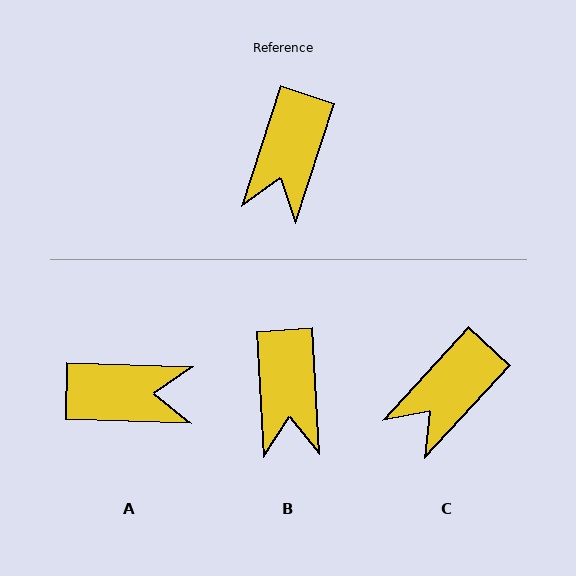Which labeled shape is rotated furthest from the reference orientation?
A, about 106 degrees away.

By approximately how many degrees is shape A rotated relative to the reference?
Approximately 106 degrees counter-clockwise.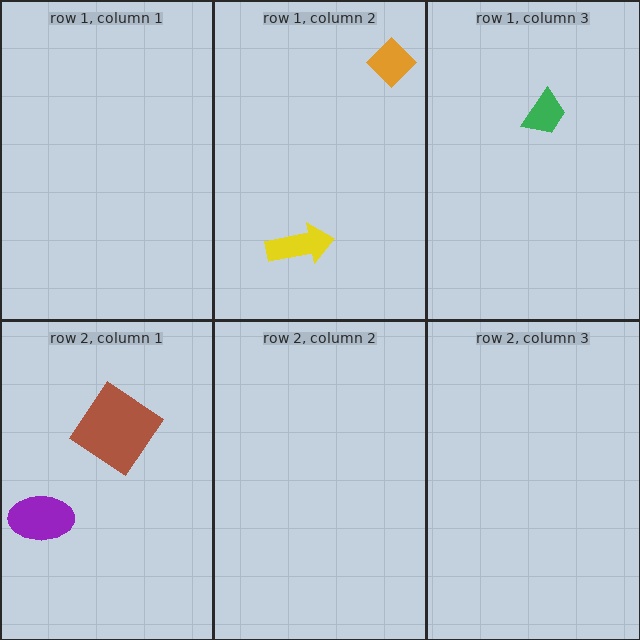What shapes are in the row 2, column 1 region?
The brown diamond, the purple ellipse.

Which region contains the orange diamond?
The row 1, column 2 region.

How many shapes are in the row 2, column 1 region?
2.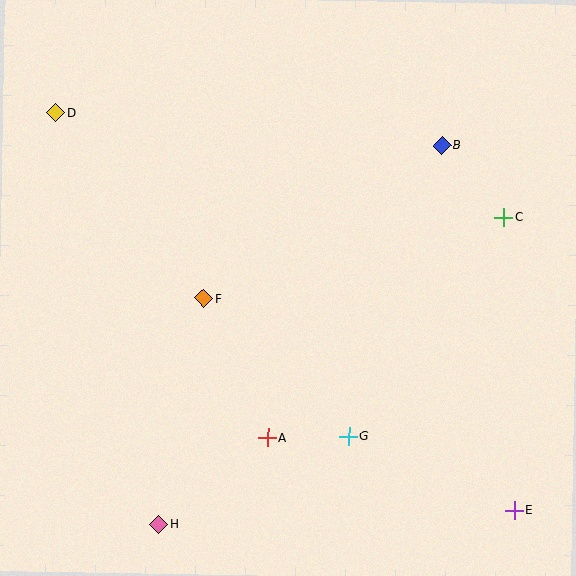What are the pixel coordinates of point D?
Point D is at (56, 112).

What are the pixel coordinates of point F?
Point F is at (204, 298).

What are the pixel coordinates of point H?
Point H is at (158, 524).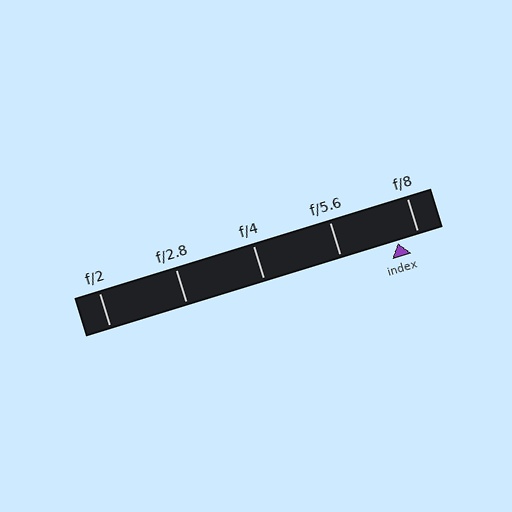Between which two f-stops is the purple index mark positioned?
The index mark is between f/5.6 and f/8.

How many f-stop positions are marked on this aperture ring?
There are 5 f-stop positions marked.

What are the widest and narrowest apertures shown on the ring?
The widest aperture shown is f/2 and the narrowest is f/8.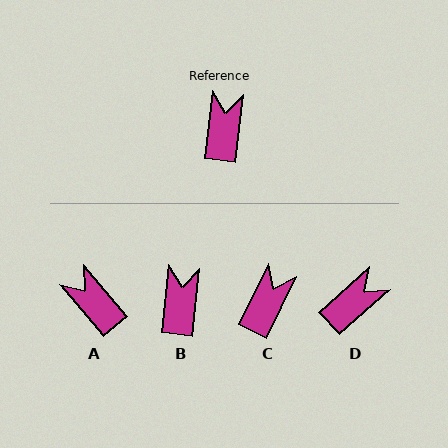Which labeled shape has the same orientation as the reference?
B.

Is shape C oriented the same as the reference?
No, it is off by about 20 degrees.